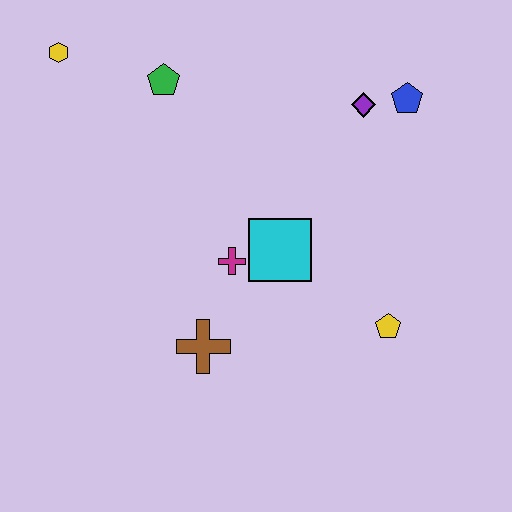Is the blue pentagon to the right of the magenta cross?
Yes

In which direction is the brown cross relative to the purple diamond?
The brown cross is below the purple diamond.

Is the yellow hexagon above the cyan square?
Yes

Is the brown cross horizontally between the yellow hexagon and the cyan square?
Yes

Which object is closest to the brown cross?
The magenta cross is closest to the brown cross.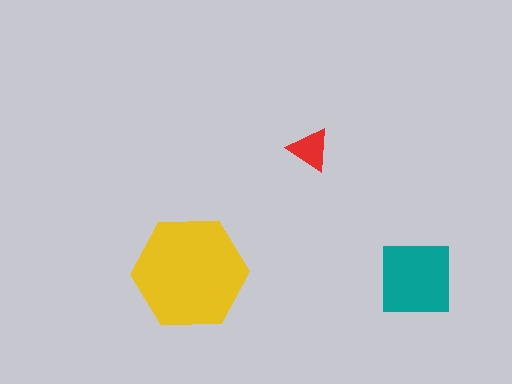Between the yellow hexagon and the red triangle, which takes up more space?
The yellow hexagon.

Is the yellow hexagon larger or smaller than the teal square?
Larger.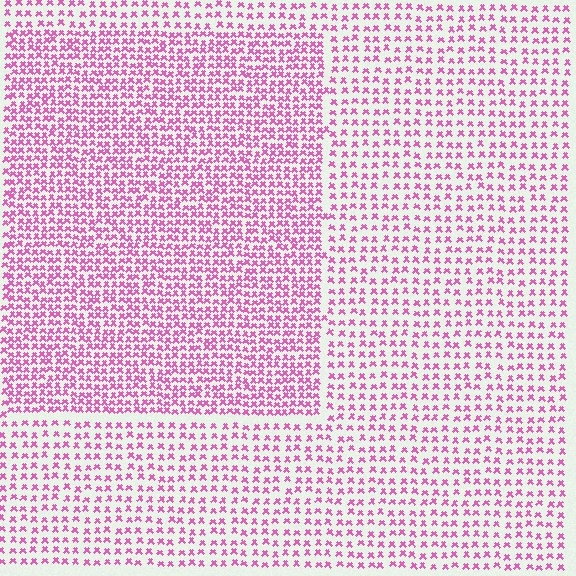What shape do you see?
I see a rectangle.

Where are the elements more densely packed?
The elements are more densely packed inside the rectangle boundary.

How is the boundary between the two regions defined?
The boundary is defined by a change in element density (approximately 1.8x ratio). All elements are the same color, size, and shape.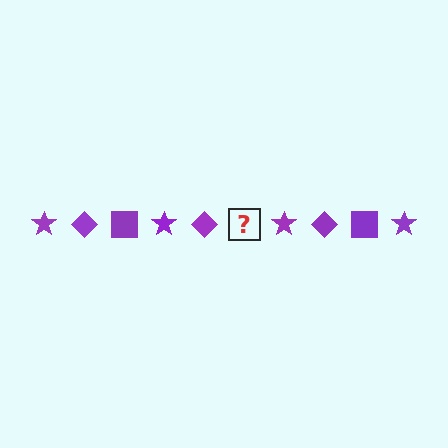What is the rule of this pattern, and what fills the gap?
The rule is that the pattern cycles through star, diamond, square shapes in purple. The gap should be filled with a purple square.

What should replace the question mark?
The question mark should be replaced with a purple square.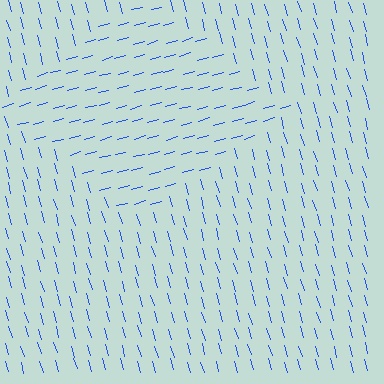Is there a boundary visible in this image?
Yes, there is a texture boundary formed by a change in line orientation.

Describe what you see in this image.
The image is filled with small blue line segments. A diamond region in the image has lines oriented differently from the surrounding lines, creating a visible texture boundary.